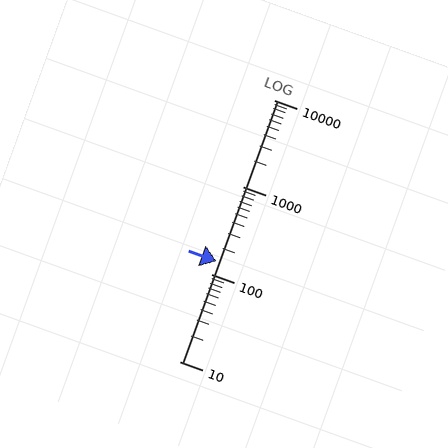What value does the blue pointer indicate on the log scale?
The pointer indicates approximately 140.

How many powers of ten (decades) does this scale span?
The scale spans 3 decades, from 10 to 10000.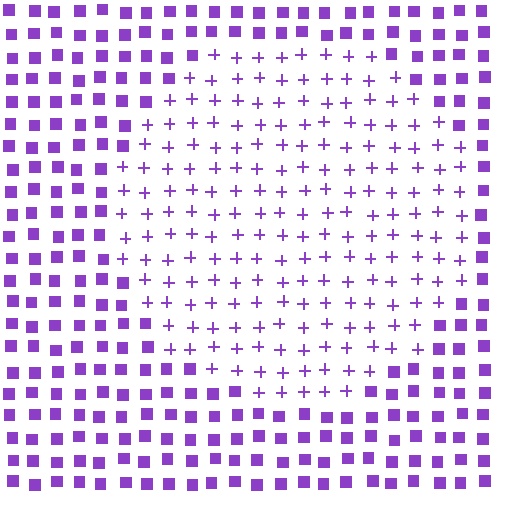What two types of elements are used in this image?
The image uses plus signs inside the circle region and squares outside it.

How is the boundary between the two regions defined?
The boundary is defined by a change in element shape: plus signs inside vs. squares outside. All elements share the same color and spacing.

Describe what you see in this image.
The image is filled with small purple elements arranged in a uniform grid. A circle-shaped region contains plus signs, while the surrounding area contains squares. The boundary is defined purely by the change in element shape.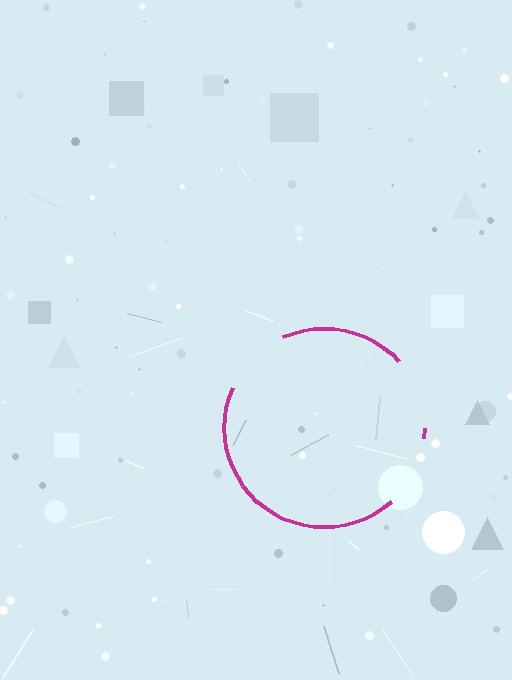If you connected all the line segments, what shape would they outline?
They would outline a circle.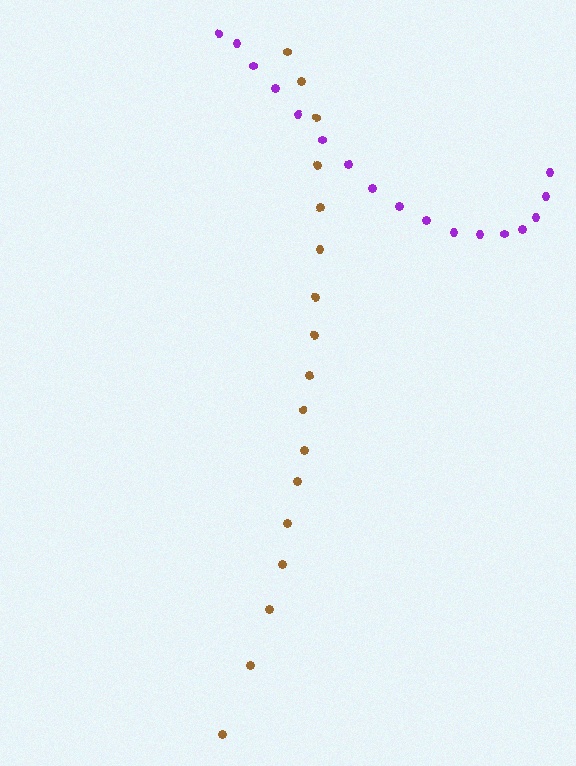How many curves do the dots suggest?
There are 2 distinct paths.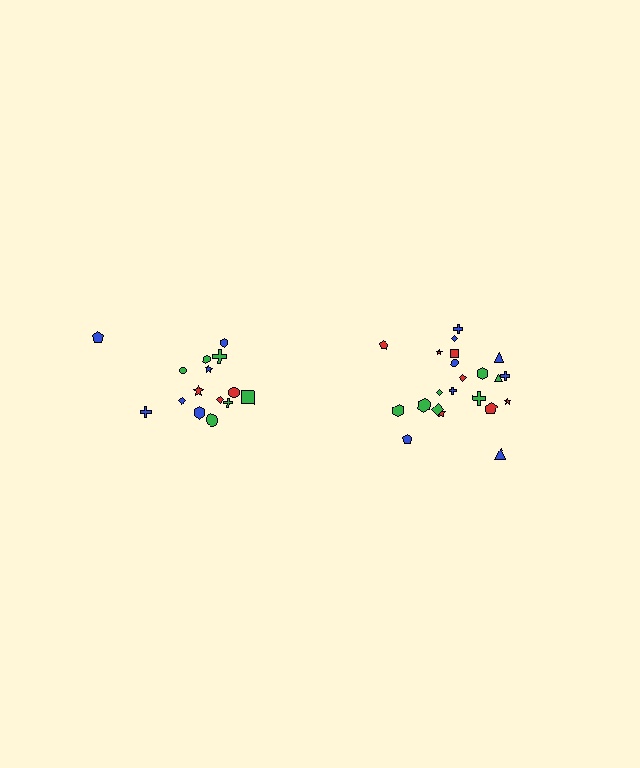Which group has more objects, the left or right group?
The right group.